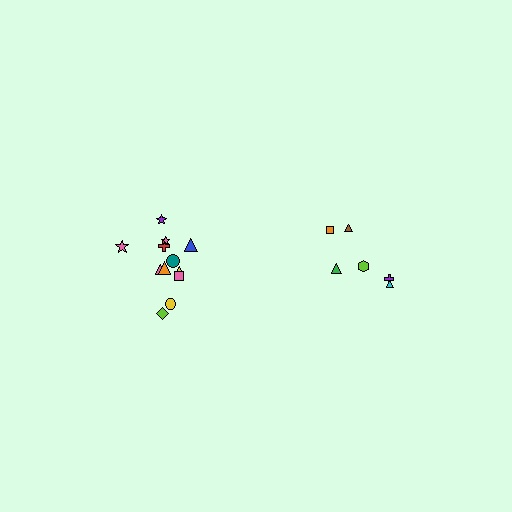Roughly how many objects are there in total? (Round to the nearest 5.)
Roughly 20 objects in total.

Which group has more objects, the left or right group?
The left group.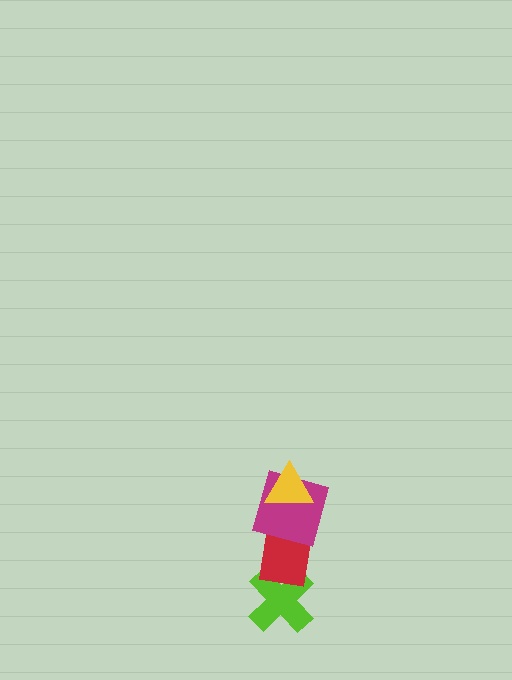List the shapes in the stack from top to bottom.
From top to bottom: the yellow triangle, the magenta square, the red square, the lime cross.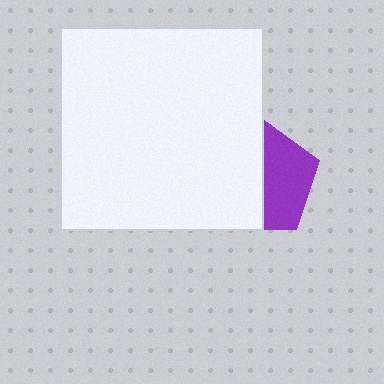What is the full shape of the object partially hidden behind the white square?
The partially hidden object is a purple pentagon.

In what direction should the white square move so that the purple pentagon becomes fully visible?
The white square should move left. That is the shortest direction to clear the overlap and leave the purple pentagon fully visible.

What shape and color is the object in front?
The object in front is a white square.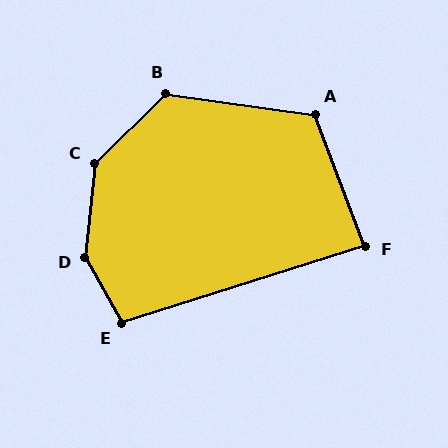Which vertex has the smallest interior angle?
F, at approximately 87 degrees.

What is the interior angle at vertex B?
Approximately 128 degrees (obtuse).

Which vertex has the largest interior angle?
D, at approximately 145 degrees.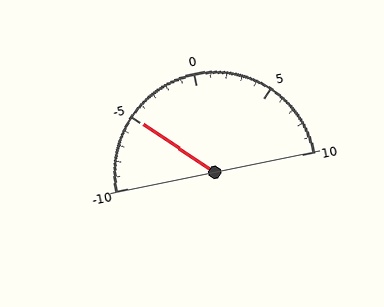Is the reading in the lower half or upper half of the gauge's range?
The reading is in the lower half of the range (-10 to 10).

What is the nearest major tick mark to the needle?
The nearest major tick mark is -5.